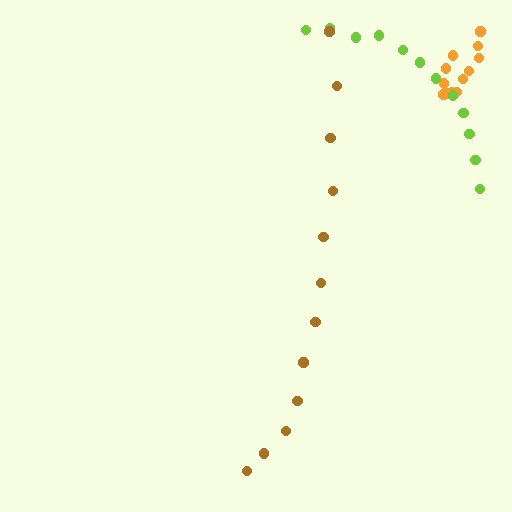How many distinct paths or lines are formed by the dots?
There are 3 distinct paths.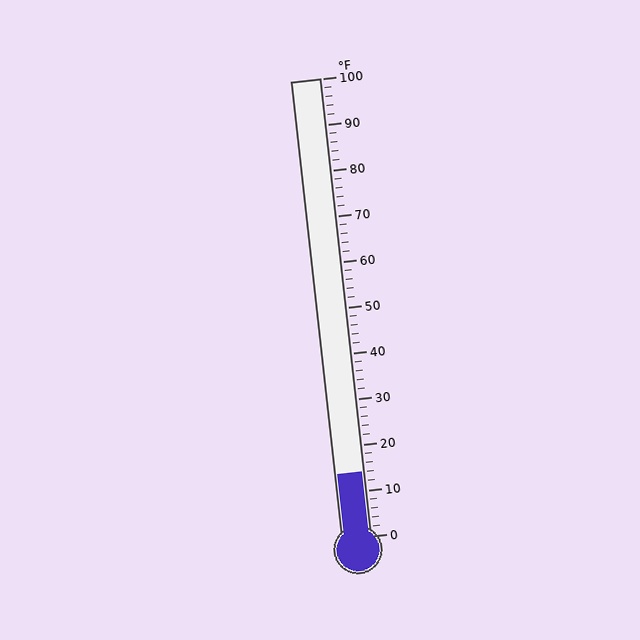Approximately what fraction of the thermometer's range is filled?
The thermometer is filled to approximately 15% of its range.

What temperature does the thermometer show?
The thermometer shows approximately 14°F.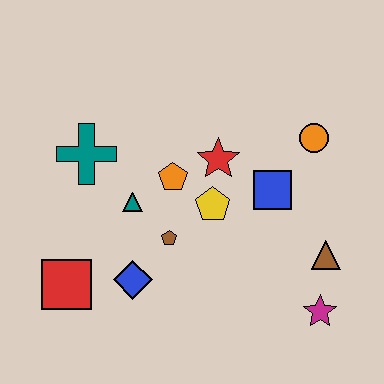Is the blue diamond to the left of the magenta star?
Yes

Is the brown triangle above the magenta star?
Yes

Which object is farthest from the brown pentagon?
The orange circle is farthest from the brown pentagon.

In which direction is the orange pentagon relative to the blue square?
The orange pentagon is to the left of the blue square.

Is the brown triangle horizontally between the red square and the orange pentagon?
No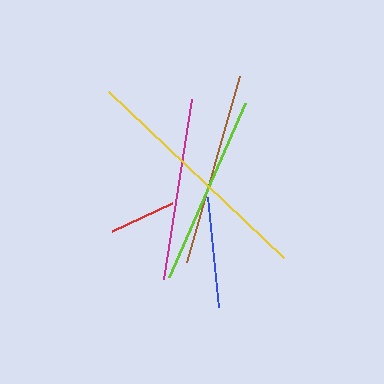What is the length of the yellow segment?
The yellow segment is approximately 241 pixels long.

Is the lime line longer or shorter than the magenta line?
The lime line is longer than the magenta line.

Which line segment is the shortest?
The red line is the shortest at approximately 66 pixels.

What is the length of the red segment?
The red segment is approximately 66 pixels long.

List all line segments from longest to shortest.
From longest to shortest: yellow, brown, lime, magenta, blue, red.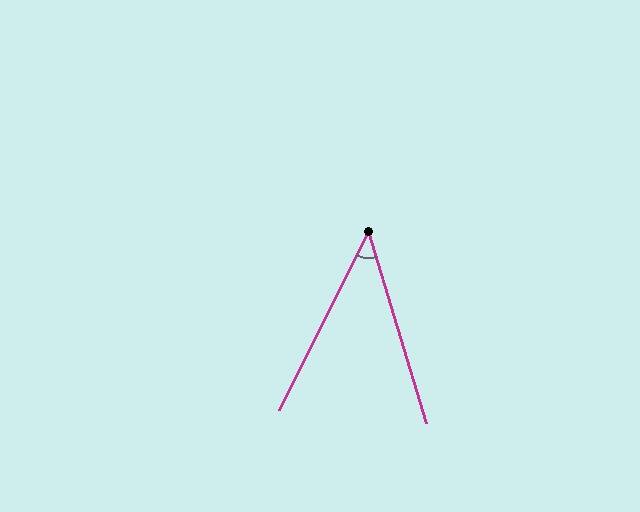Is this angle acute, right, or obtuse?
It is acute.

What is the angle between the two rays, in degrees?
Approximately 43 degrees.